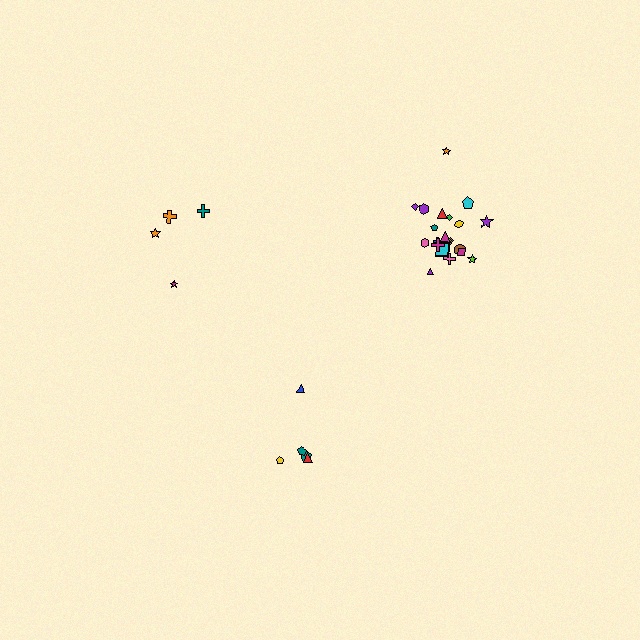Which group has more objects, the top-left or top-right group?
The top-right group.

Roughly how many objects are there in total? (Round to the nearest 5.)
Roughly 30 objects in total.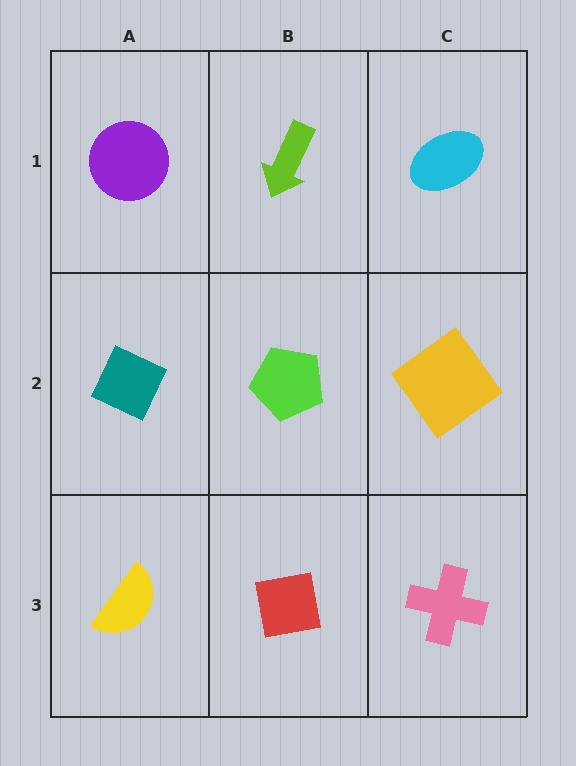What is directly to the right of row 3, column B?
A pink cross.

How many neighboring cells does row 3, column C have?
2.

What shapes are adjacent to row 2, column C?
A cyan ellipse (row 1, column C), a pink cross (row 3, column C), a lime pentagon (row 2, column B).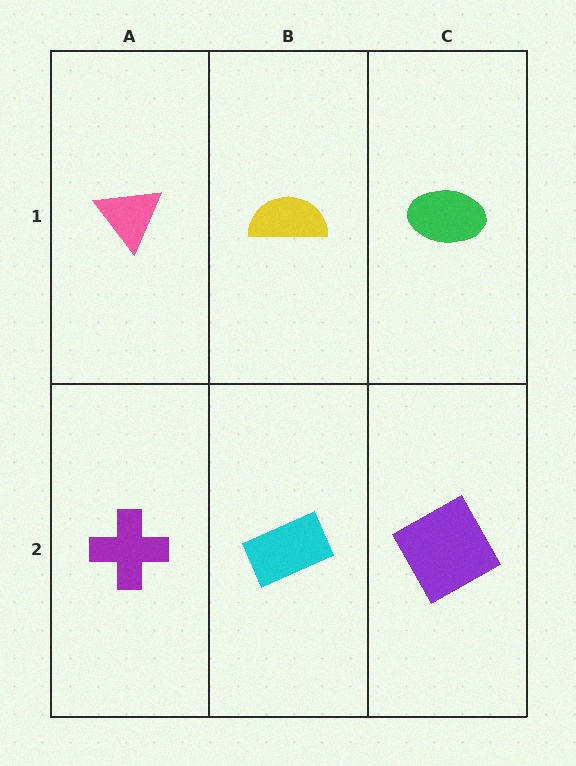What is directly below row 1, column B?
A cyan rectangle.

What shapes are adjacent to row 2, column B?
A yellow semicircle (row 1, column B), a purple cross (row 2, column A), a purple square (row 2, column C).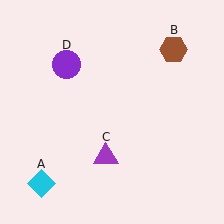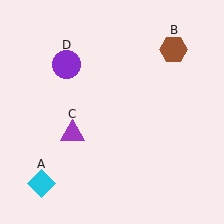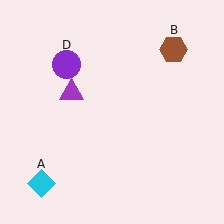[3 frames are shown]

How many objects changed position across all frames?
1 object changed position: purple triangle (object C).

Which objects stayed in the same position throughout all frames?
Cyan diamond (object A) and brown hexagon (object B) and purple circle (object D) remained stationary.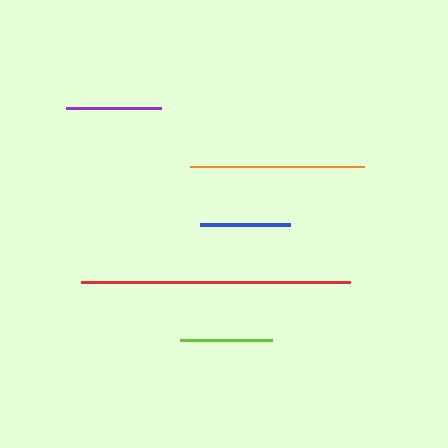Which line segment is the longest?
The red line is the longest at approximately 269 pixels.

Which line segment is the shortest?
The blue line is the shortest at approximately 89 pixels.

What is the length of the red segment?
The red segment is approximately 269 pixels long.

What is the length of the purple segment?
The purple segment is approximately 95 pixels long.